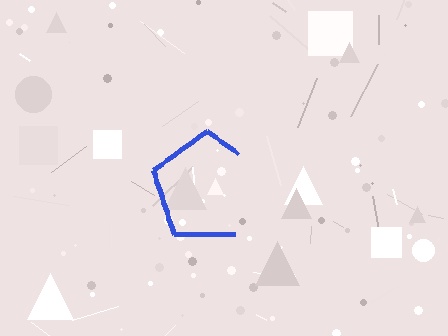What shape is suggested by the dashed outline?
The dashed outline suggests a pentagon.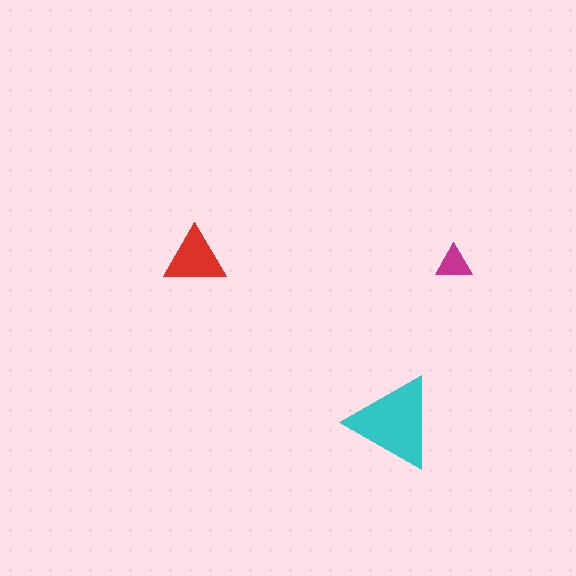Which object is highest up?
The red triangle is topmost.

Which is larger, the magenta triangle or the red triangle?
The red one.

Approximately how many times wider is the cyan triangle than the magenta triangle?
About 2.5 times wider.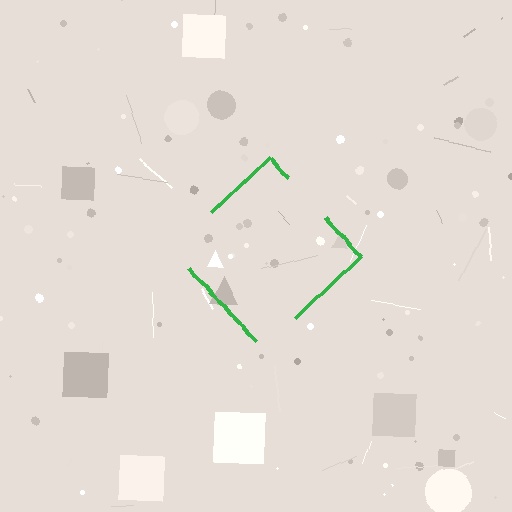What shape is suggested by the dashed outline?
The dashed outline suggests a diamond.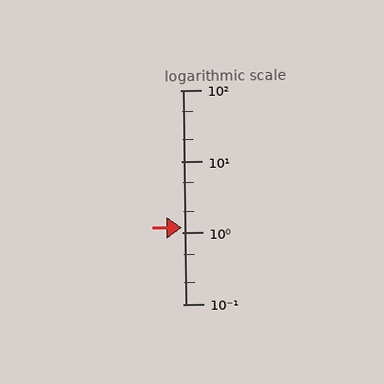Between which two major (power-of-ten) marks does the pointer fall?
The pointer is between 1 and 10.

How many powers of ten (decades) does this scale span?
The scale spans 3 decades, from 0.1 to 100.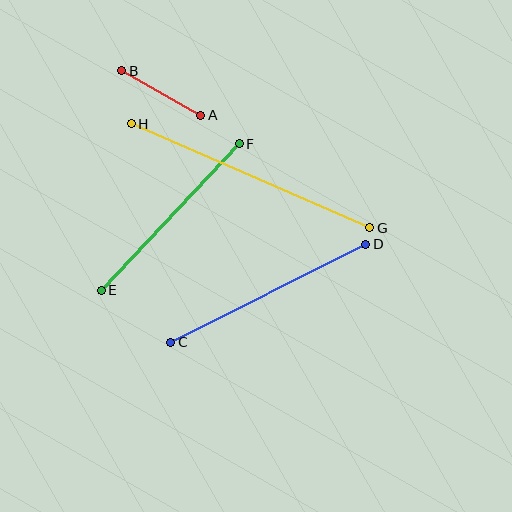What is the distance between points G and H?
The distance is approximately 260 pixels.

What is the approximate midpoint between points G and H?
The midpoint is at approximately (250, 176) pixels.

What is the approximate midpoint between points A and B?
The midpoint is at approximately (161, 93) pixels.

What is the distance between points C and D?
The distance is approximately 218 pixels.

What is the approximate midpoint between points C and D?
The midpoint is at approximately (268, 293) pixels.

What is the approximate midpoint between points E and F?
The midpoint is at approximately (170, 217) pixels.